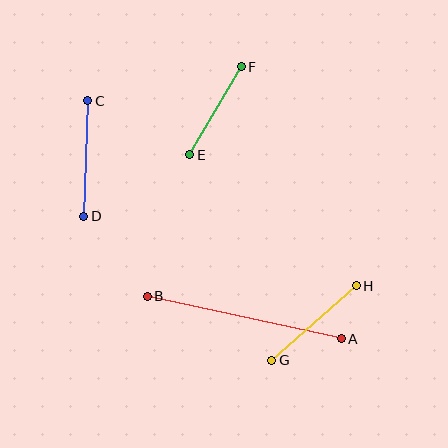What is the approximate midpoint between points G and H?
The midpoint is at approximately (314, 323) pixels.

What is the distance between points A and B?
The distance is approximately 198 pixels.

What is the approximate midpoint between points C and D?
The midpoint is at approximately (86, 158) pixels.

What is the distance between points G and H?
The distance is approximately 113 pixels.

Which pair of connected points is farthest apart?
Points A and B are farthest apart.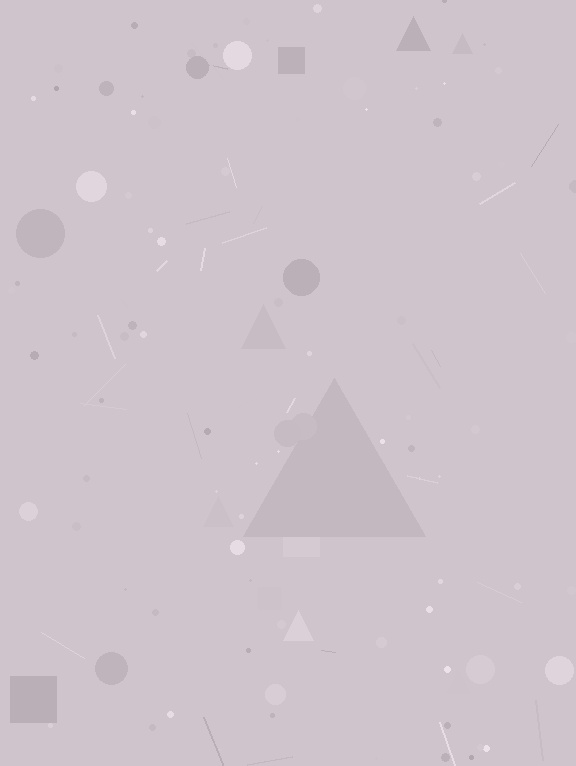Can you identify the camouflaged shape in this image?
The camouflaged shape is a triangle.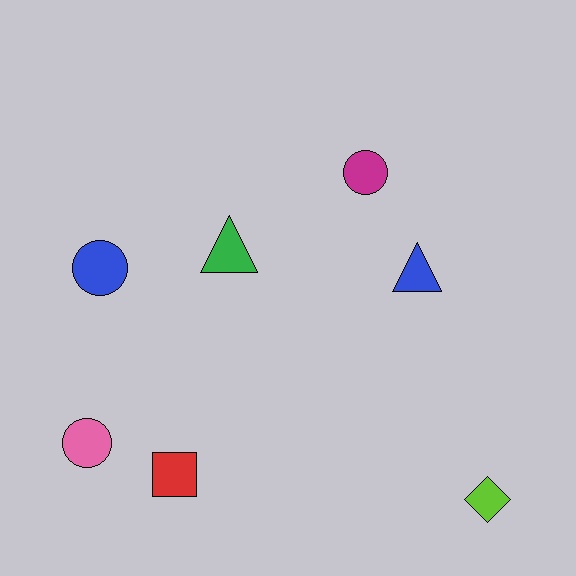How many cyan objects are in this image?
There are no cyan objects.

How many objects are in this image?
There are 7 objects.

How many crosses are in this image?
There are no crosses.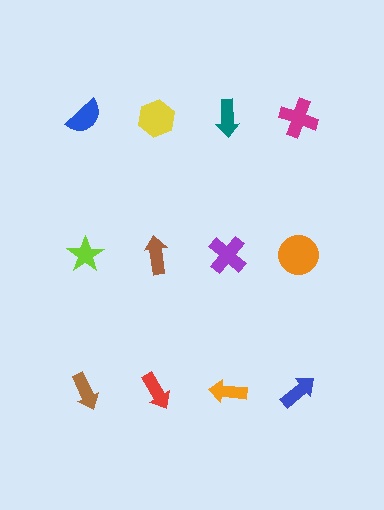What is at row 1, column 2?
A yellow hexagon.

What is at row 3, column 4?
A blue arrow.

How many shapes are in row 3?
4 shapes.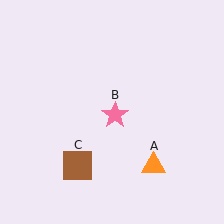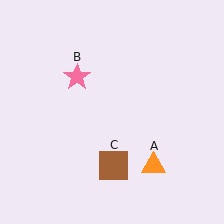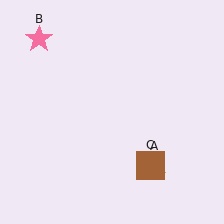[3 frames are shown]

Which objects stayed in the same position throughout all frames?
Orange triangle (object A) remained stationary.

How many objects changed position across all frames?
2 objects changed position: pink star (object B), brown square (object C).